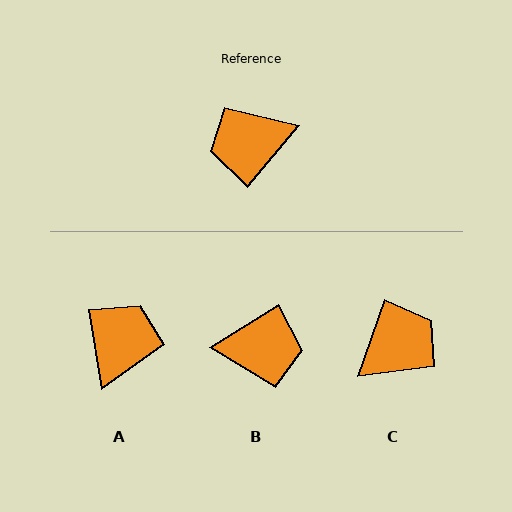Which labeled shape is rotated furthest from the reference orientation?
B, about 163 degrees away.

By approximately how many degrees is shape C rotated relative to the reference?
Approximately 159 degrees clockwise.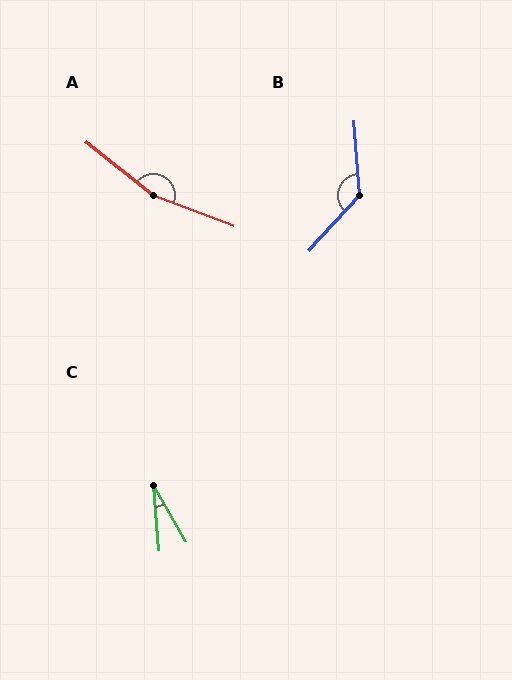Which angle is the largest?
A, at approximately 162 degrees.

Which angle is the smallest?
C, at approximately 25 degrees.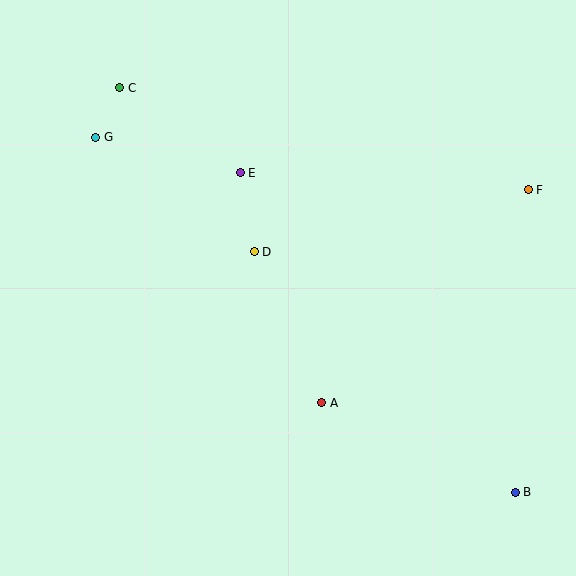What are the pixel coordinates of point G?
Point G is at (96, 137).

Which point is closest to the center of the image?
Point D at (254, 252) is closest to the center.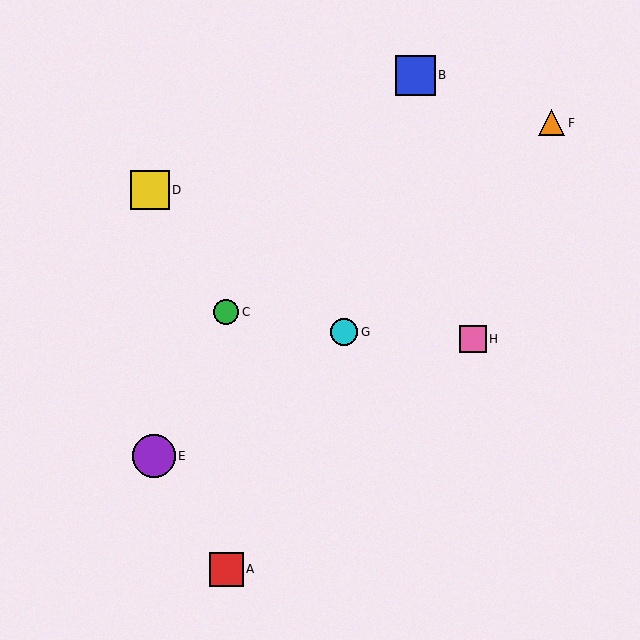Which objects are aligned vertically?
Objects A, C are aligned vertically.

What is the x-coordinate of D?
Object D is at x≈150.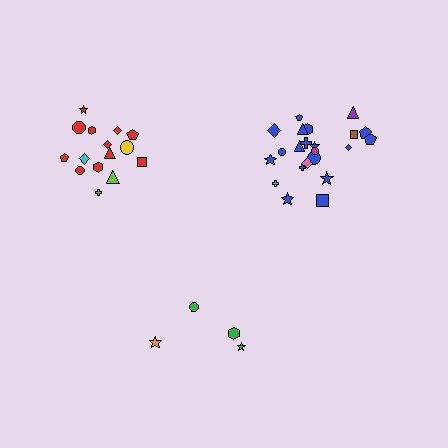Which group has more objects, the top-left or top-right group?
The top-right group.